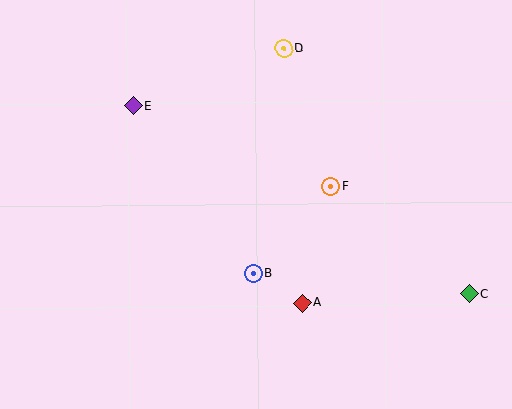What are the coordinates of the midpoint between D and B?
The midpoint between D and B is at (268, 161).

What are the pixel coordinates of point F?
Point F is at (331, 186).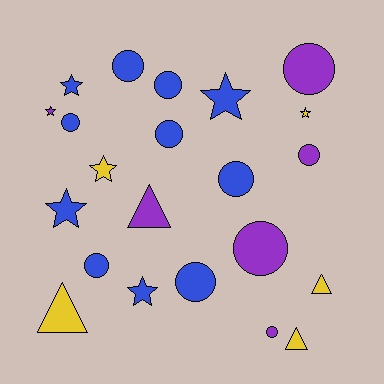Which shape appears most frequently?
Circle, with 11 objects.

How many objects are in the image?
There are 22 objects.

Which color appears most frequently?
Blue, with 11 objects.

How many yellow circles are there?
There are no yellow circles.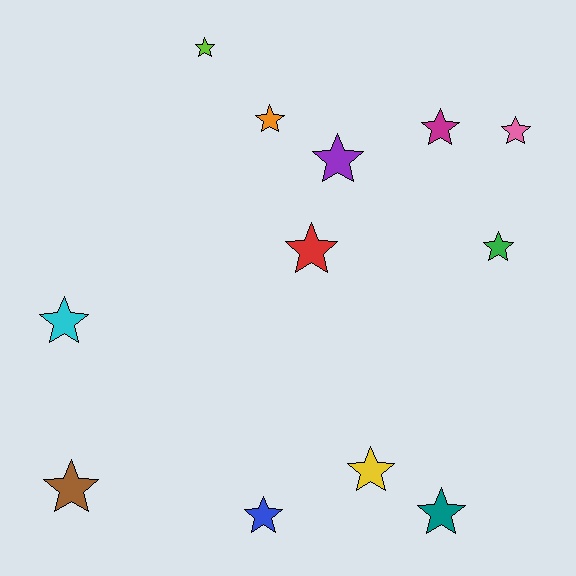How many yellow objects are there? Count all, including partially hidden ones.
There is 1 yellow object.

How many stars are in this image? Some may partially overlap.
There are 12 stars.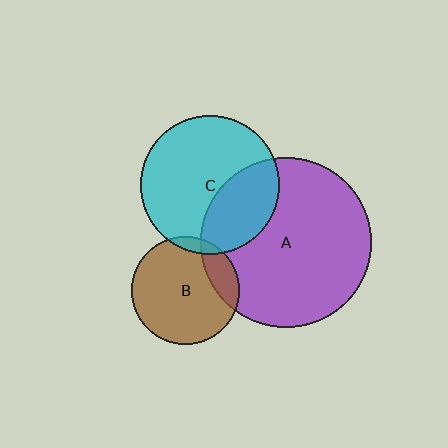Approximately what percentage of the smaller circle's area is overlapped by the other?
Approximately 5%.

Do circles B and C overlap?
Yes.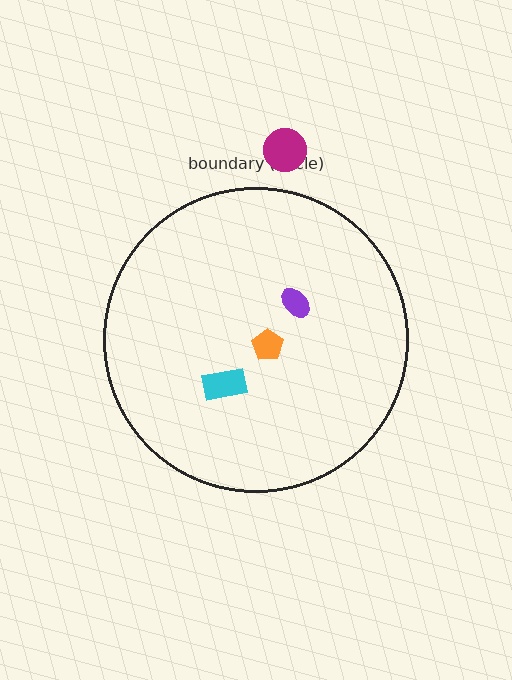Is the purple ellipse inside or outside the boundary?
Inside.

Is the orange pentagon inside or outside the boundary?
Inside.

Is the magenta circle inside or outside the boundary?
Outside.